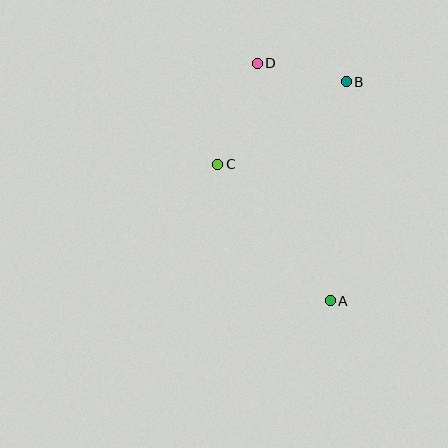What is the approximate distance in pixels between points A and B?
The distance between A and B is approximately 219 pixels.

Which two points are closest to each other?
Points B and D are closest to each other.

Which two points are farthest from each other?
Points A and D are farthest from each other.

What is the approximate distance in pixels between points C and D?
The distance between C and D is approximately 109 pixels.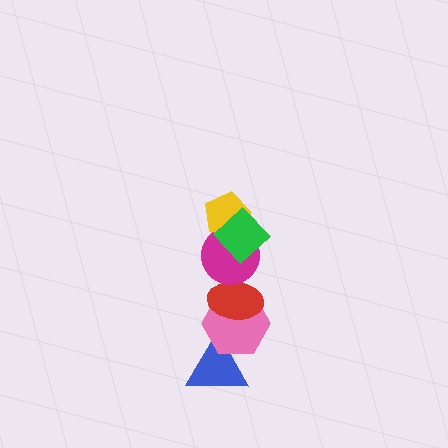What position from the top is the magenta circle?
The magenta circle is 3rd from the top.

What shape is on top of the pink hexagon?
The red ellipse is on top of the pink hexagon.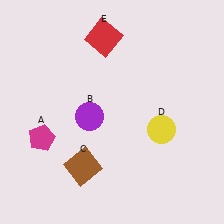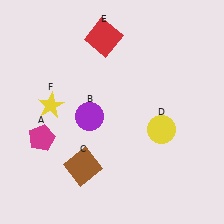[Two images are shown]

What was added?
A yellow star (F) was added in Image 2.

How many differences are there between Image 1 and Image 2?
There is 1 difference between the two images.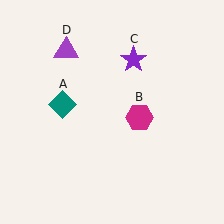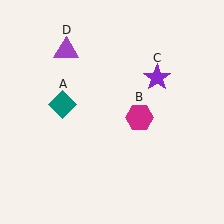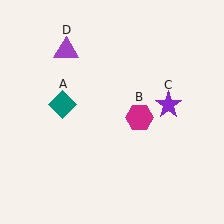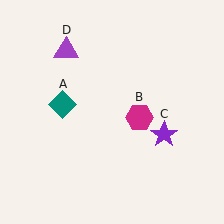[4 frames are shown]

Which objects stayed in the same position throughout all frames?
Teal diamond (object A) and magenta hexagon (object B) and purple triangle (object D) remained stationary.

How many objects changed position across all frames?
1 object changed position: purple star (object C).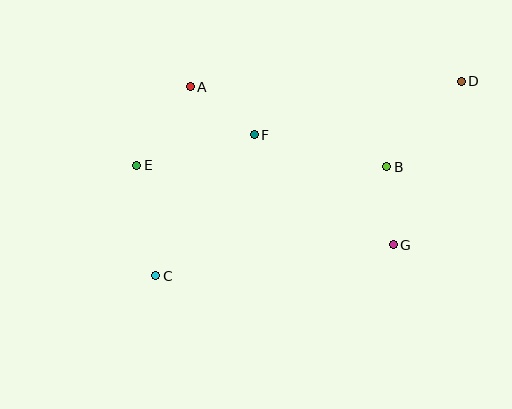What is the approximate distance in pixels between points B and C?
The distance between B and C is approximately 255 pixels.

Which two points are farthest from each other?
Points C and D are farthest from each other.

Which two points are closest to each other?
Points B and G are closest to each other.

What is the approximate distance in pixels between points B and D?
The distance between B and D is approximately 114 pixels.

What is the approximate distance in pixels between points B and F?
The distance between B and F is approximately 136 pixels.